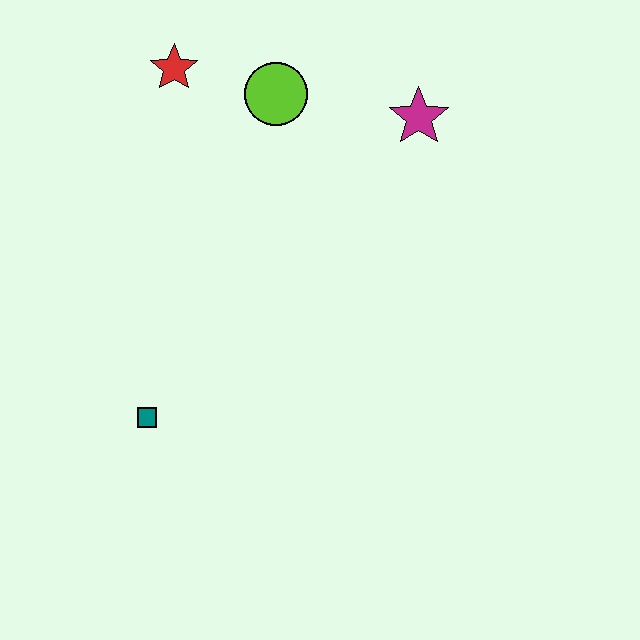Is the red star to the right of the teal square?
Yes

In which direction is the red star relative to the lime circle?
The red star is to the left of the lime circle.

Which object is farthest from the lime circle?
The teal square is farthest from the lime circle.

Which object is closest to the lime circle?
The red star is closest to the lime circle.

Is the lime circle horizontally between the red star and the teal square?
No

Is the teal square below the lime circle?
Yes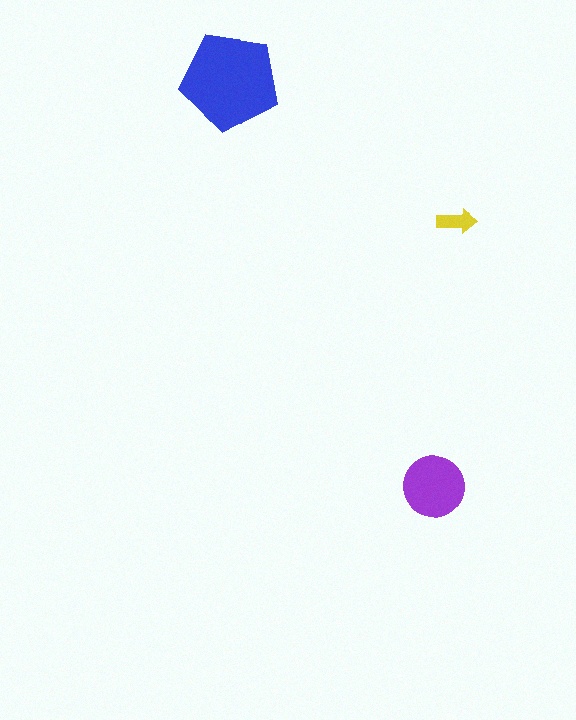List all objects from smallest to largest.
The yellow arrow, the purple circle, the blue pentagon.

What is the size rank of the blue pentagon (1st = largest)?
1st.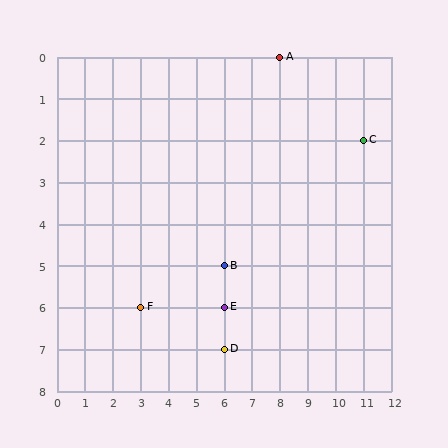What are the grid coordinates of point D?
Point D is at grid coordinates (6, 7).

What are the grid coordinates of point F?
Point F is at grid coordinates (3, 6).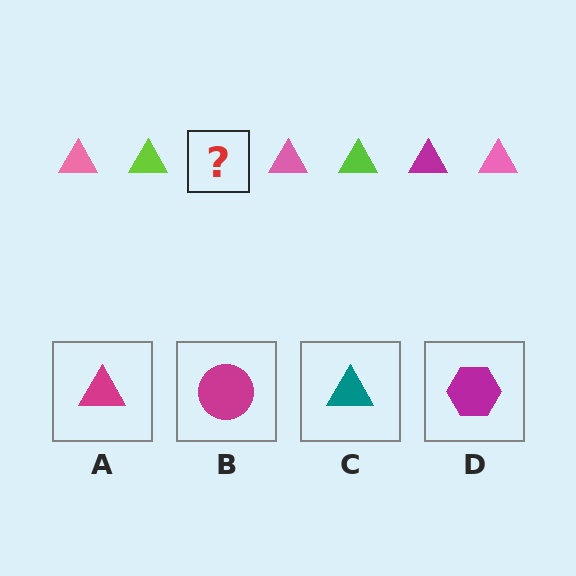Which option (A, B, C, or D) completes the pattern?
A.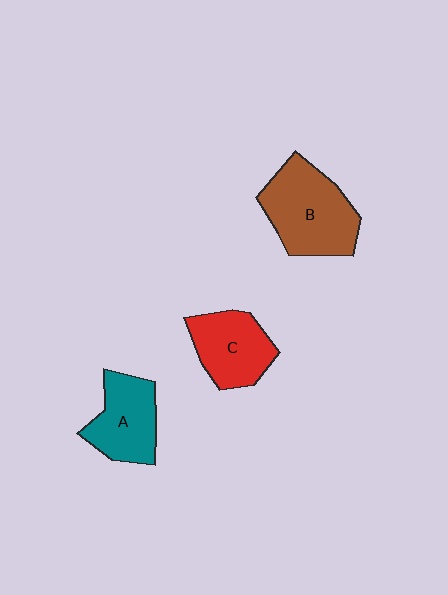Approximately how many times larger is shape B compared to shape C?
Approximately 1.4 times.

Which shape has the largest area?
Shape B (brown).